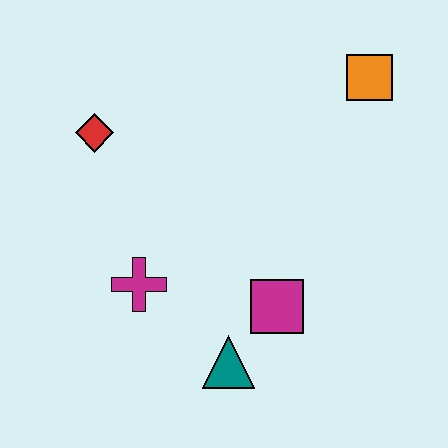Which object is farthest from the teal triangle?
The orange square is farthest from the teal triangle.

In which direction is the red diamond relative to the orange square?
The red diamond is to the left of the orange square.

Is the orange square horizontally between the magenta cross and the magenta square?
No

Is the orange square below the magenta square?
No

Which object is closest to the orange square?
The magenta square is closest to the orange square.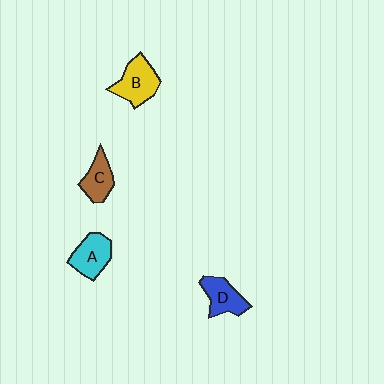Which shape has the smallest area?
Shape C (brown).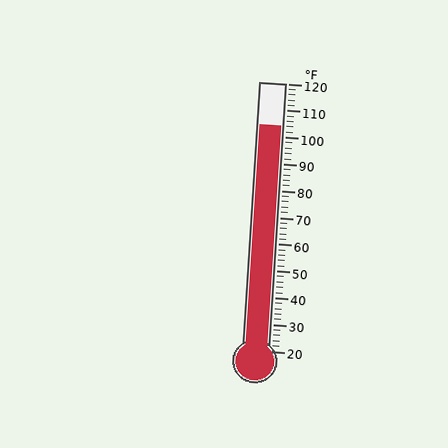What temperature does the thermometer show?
The thermometer shows approximately 104°F.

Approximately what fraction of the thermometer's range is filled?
The thermometer is filled to approximately 85% of its range.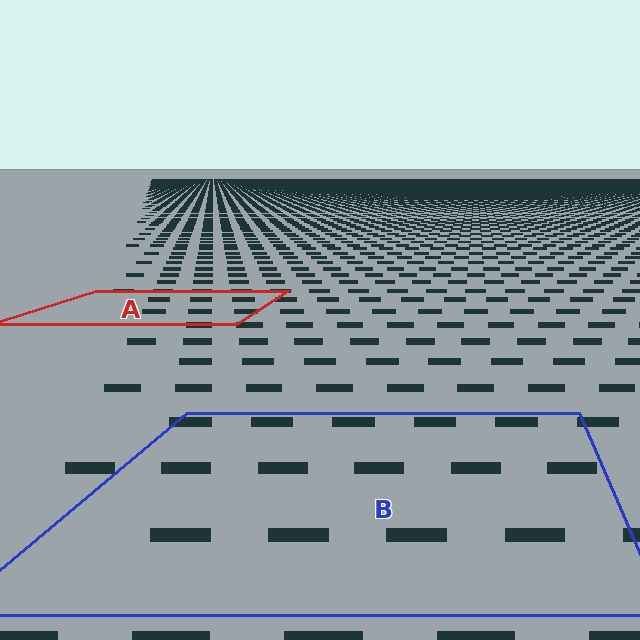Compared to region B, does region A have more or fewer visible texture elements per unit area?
Region A has more texture elements per unit area — they are packed more densely because it is farther away.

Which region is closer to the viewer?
Region B is closer. The texture elements there are larger and more spread out.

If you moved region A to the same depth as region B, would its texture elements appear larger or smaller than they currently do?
They would appear larger. At a closer depth, the same texture elements are projected at a bigger on-screen size.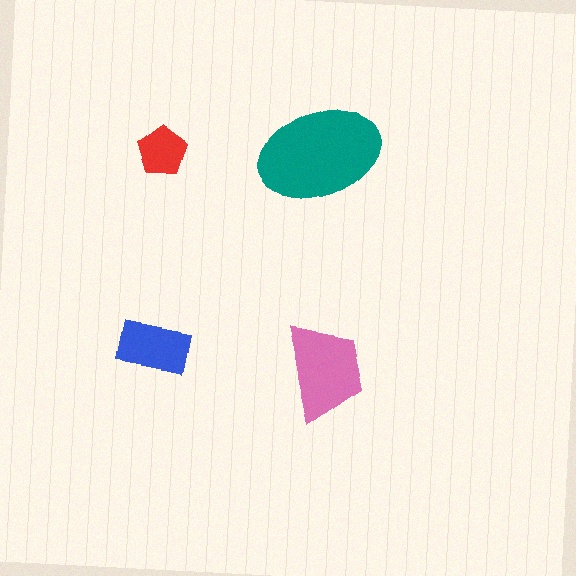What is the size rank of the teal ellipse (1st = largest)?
1st.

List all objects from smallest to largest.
The red pentagon, the blue rectangle, the pink trapezoid, the teal ellipse.